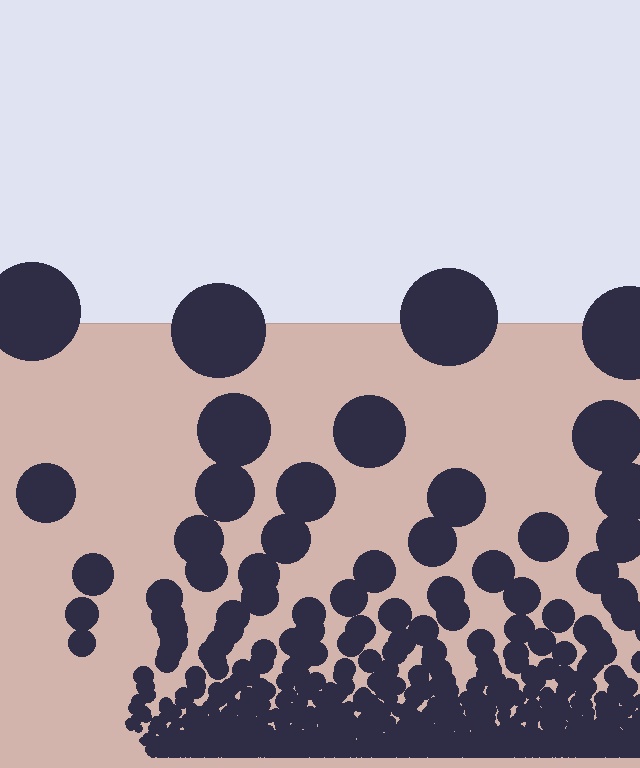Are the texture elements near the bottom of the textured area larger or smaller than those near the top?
Smaller. The gradient is inverted — elements near the bottom are smaller and denser.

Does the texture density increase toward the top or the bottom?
Density increases toward the bottom.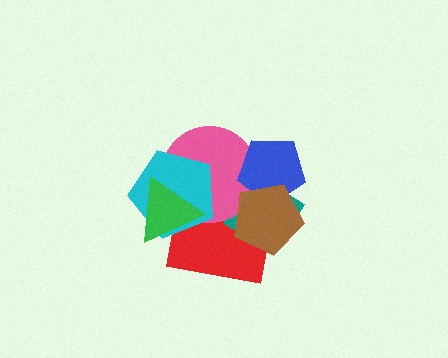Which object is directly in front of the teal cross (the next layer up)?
The pink circle is directly in front of the teal cross.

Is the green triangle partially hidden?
No, no other shape covers it.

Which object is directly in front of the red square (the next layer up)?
The teal cross is directly in front of the red square.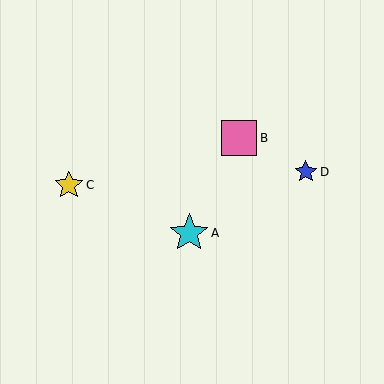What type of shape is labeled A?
Shape A is a cyan star.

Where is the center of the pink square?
The center of the pink square is at (239, 138).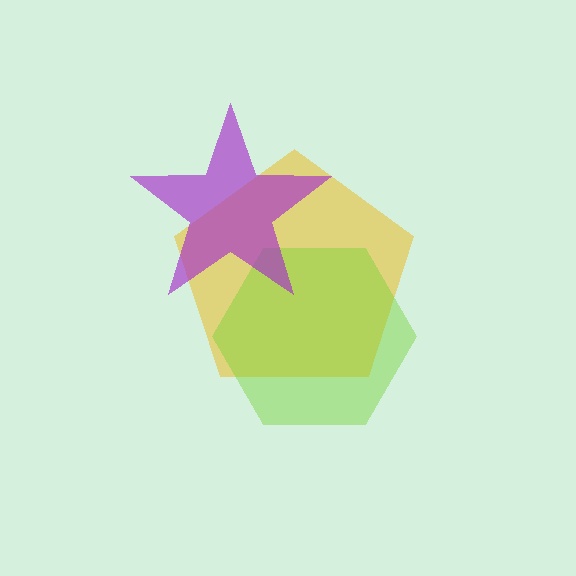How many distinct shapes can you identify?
There are 3 distinct shapes: a yellow pentagon, a lime hexagon, a purple star.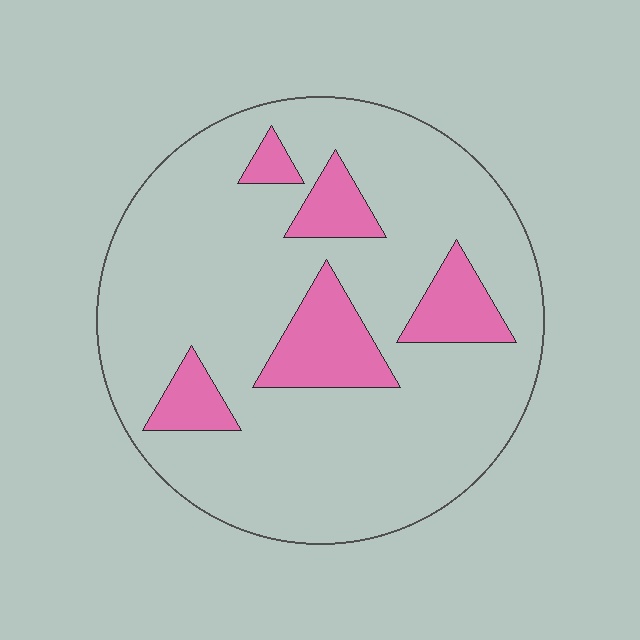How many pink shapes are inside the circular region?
5.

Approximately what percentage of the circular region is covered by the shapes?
Approximately 15%.